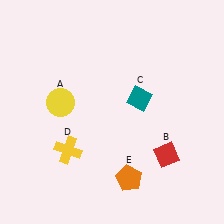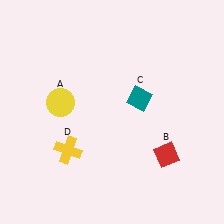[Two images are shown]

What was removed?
The orange pentagon (E) was removed in Image 2.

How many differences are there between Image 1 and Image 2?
There is 1 difference between the two images.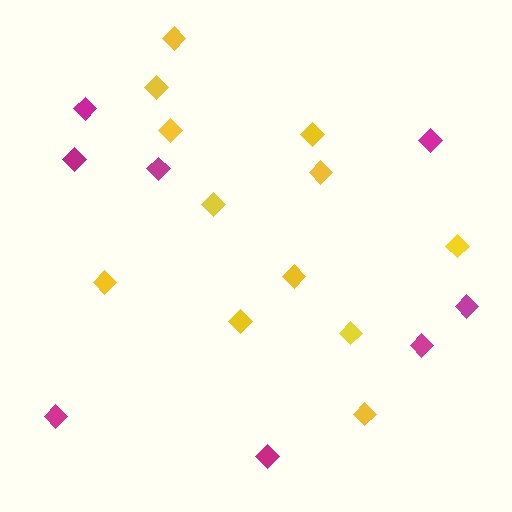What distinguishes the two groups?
There are 2 groups: one group of yellow diamonds (12) and one group of magenta diamonds (8).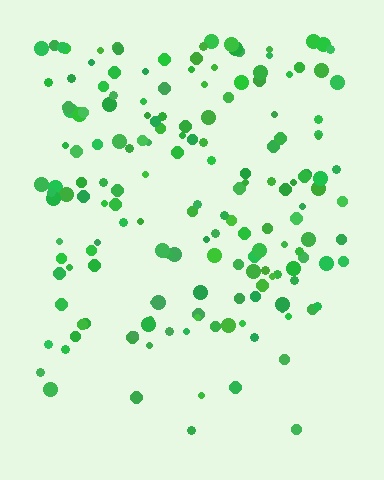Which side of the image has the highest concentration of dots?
The top.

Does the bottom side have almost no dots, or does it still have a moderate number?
Still a moderate number, just noticeably fewer than the top.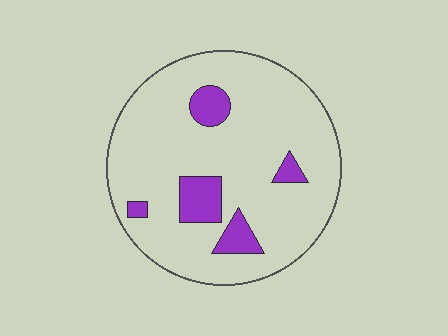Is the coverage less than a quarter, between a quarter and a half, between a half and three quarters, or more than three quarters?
Less than a quarter.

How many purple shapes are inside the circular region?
5.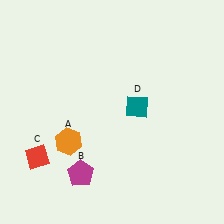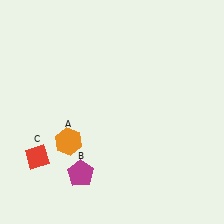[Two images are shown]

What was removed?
The teal diamond (D) was removed in Image 2.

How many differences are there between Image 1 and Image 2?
There is 1 difference between the two images.